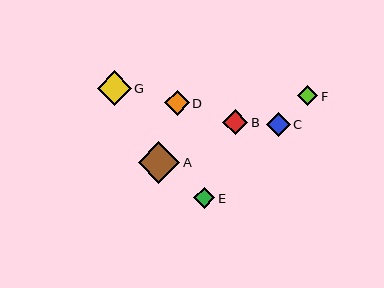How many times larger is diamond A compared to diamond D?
Diamond A is approximately 1.7 times the size of diamond D.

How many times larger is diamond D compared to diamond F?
Diamond D is approximately 1.2 times the size of diamond F.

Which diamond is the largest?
Diamond A is the largest with a size of approximately 42 pixels.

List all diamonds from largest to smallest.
From largest to smallest: A, G, B, D, C, E, F.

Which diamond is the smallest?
Diamond F is the smallest with a size of approximately 20 pixels.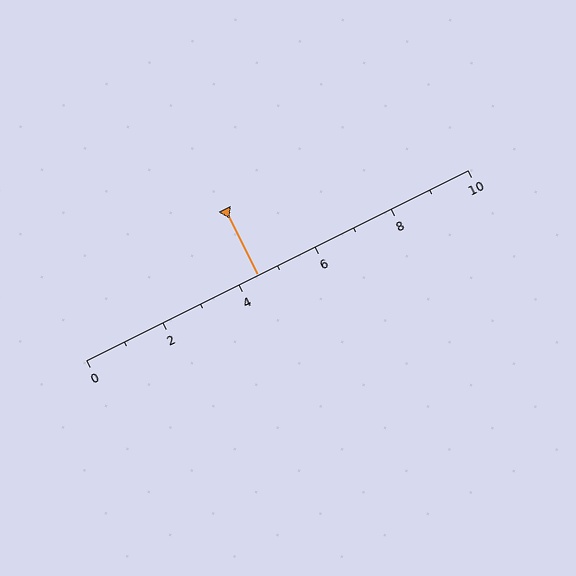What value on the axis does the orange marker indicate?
The marker indicates approximately 4.5.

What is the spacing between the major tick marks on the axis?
The major ticks are spaced 2 apart.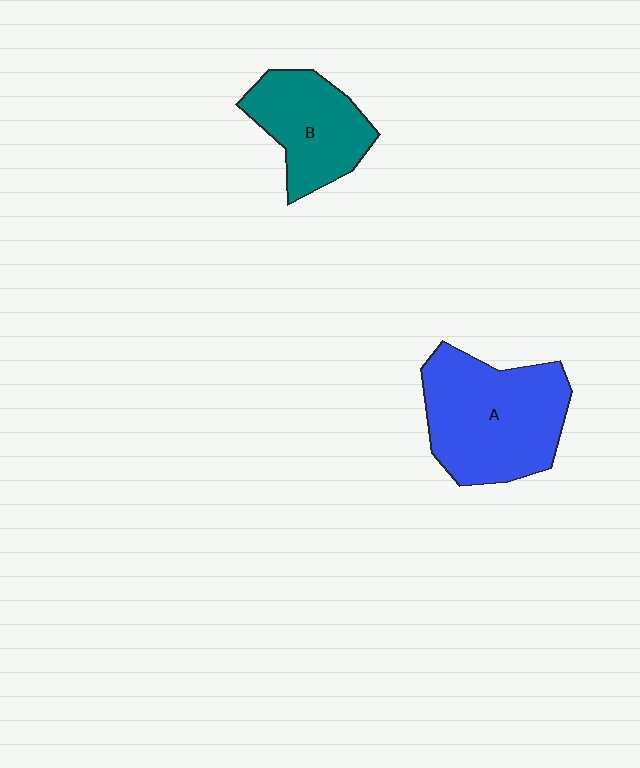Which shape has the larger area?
Shape A (blue).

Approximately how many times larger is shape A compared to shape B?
Approximately 1.5 times.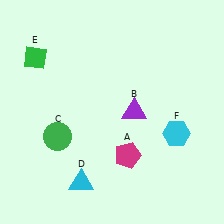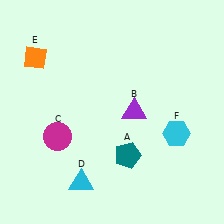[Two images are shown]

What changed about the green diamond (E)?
In Image 1, E is green. In Image 2, it changed to orange.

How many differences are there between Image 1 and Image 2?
There are 3 differences between the two images.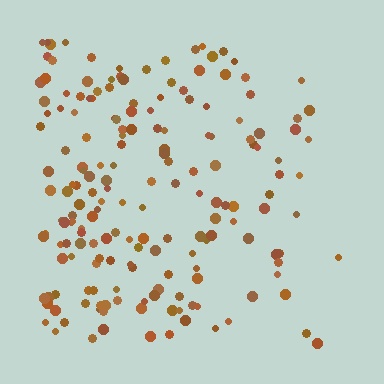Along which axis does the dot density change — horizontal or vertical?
Horizontal.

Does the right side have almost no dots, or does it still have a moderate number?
Still a moderate number, just noticeably fewer than the left.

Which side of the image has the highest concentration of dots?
The left.